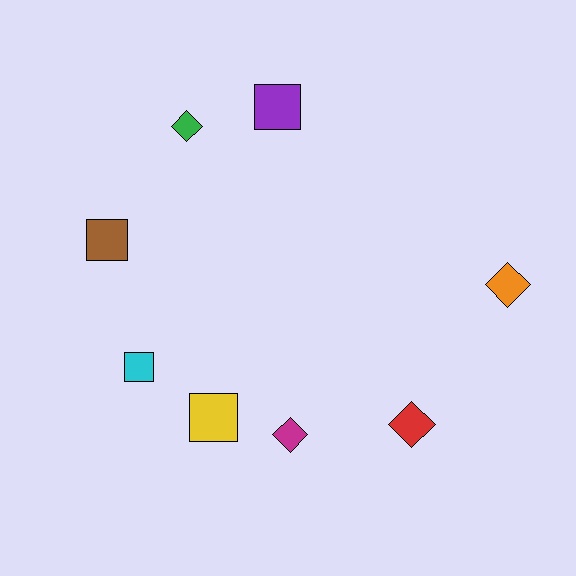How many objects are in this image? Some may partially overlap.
There are 8 objects.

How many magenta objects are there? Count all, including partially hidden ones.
There is 1 magenta object.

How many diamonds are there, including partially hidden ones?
There are 4 diamonds.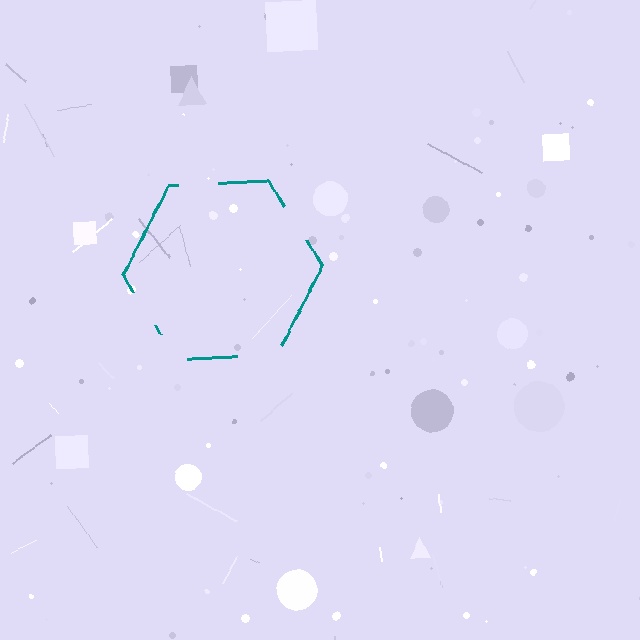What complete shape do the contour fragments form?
The contour fragments form a hexagon.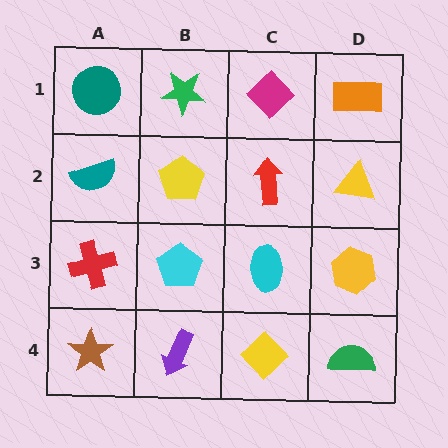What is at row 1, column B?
A green star.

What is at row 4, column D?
A green semicircle.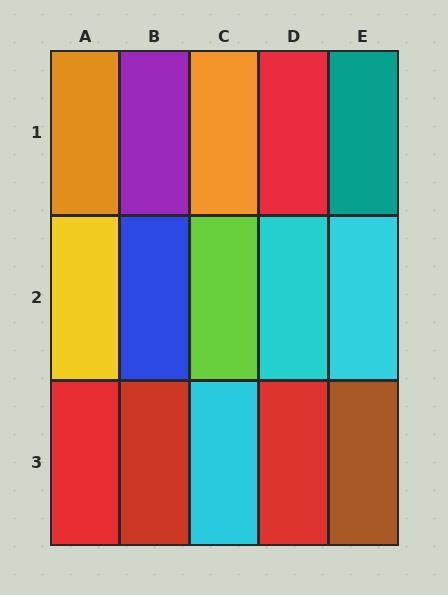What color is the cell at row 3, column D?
Red.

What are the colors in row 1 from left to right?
Orange, purple, orange, red, teal.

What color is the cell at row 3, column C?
Cyan.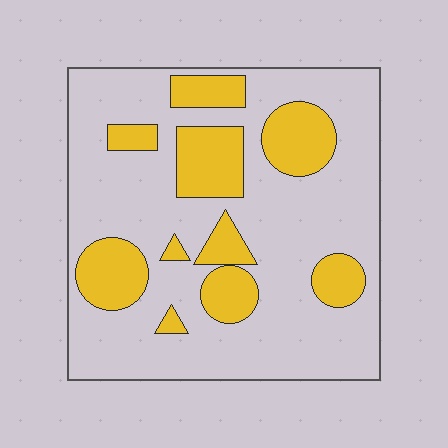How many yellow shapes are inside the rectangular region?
10.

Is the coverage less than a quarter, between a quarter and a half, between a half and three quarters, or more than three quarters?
Between a quarter and a half.